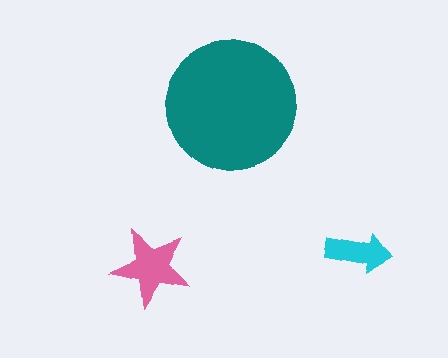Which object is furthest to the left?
The pink star is leftmost.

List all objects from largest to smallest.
The teal circle, the pink star, the cyan arrow.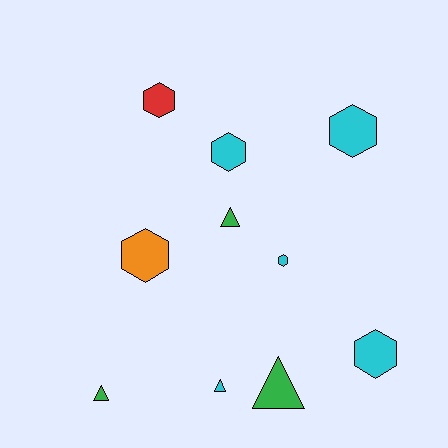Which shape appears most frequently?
Hexagon, with 6 objects.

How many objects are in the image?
There are 10 objects.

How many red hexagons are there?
There is 1 red hexagon.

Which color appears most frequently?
Cyan, with 5 objects.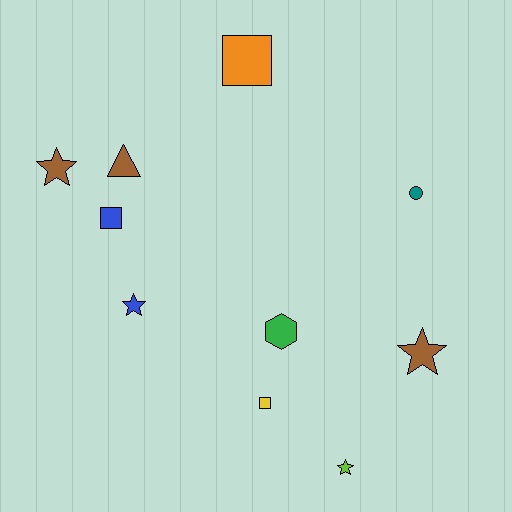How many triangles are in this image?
There is 1 triangle.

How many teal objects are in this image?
There is 1 teal object.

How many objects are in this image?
There are 10 objects.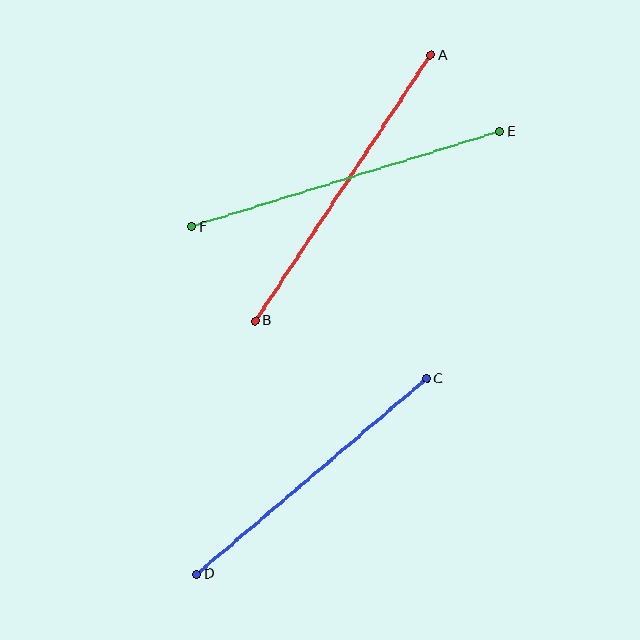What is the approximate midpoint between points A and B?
The midpoint is at approximately (343, 188) pixels.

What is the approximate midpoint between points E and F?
The midpoint is at approximately (346, 179) pixels.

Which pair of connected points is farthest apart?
Points E and F are farthest apart.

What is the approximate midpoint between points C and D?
The midpoint is at approximately (312, 477) pixels.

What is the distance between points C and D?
The distance is approximately 302 pixels.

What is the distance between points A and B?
The distance is approximately 318 pixels.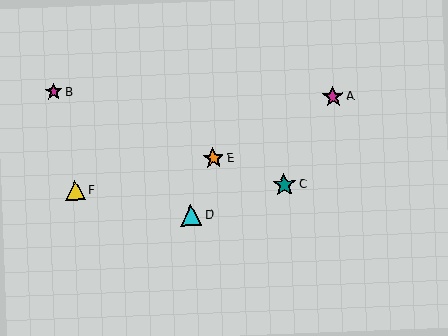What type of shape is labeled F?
Shape F is a yellow triangle.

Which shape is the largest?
The teal star (labeled C) is the largest.